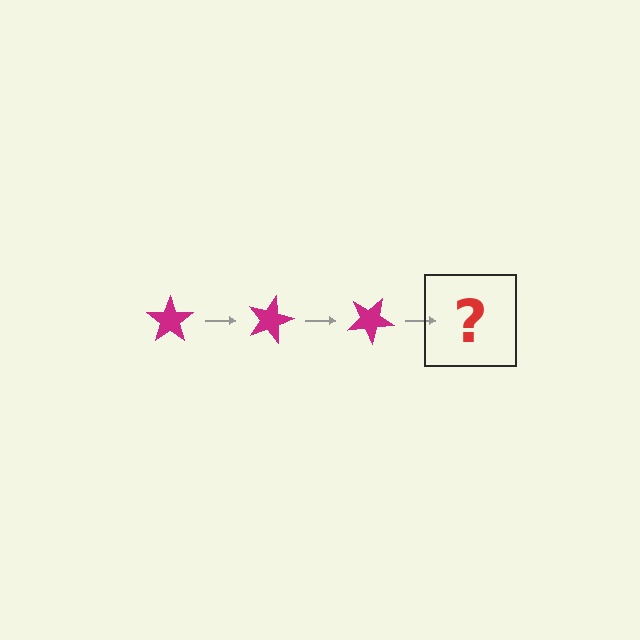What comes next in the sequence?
The next element should be a magenta star rotated 45 degrees.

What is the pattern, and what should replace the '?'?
The pattern is that the star rotates 15 degrees each step. The '?' should be a magenta star rotated 45 degrees.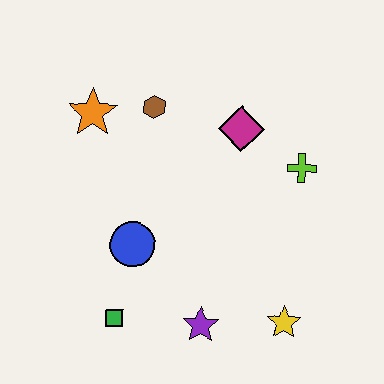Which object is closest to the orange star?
The brown hexagon is closest to the orange star.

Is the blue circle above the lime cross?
No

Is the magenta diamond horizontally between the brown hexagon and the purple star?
No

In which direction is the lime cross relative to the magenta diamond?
The lime cross is to the right of the magenta diamond.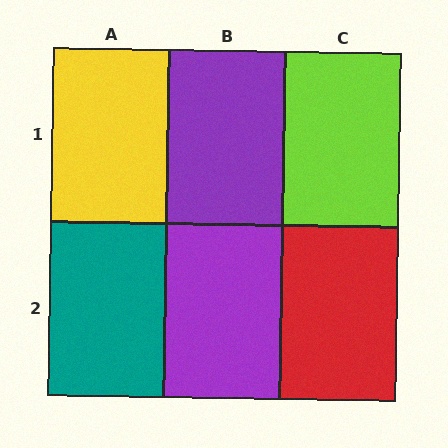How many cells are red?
1 cell is red.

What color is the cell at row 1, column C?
Lime.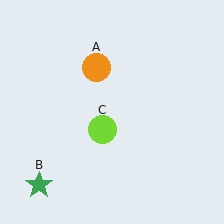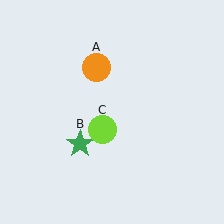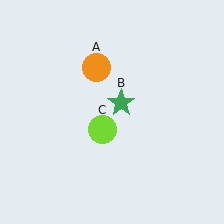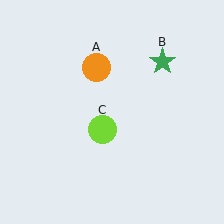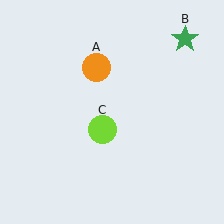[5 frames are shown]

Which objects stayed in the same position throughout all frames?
Orange circle (object A) and lime circle (object C) remained stationary.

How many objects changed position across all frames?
1 object changed position: green star (object B).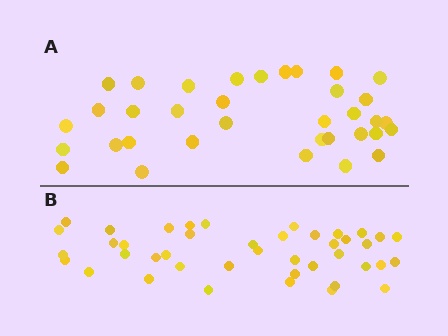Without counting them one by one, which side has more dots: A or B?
Region B (the bottom region) has more dots.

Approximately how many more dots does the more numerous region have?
Region B has roughly 8 or so more dots than region A.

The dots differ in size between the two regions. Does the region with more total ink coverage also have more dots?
No. Region A has more total ink coverage because its dots are larger, but region B actually contains more individual dots. Total area can be misleading — the number of items is what matters here.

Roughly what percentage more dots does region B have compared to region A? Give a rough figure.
About 20% more.